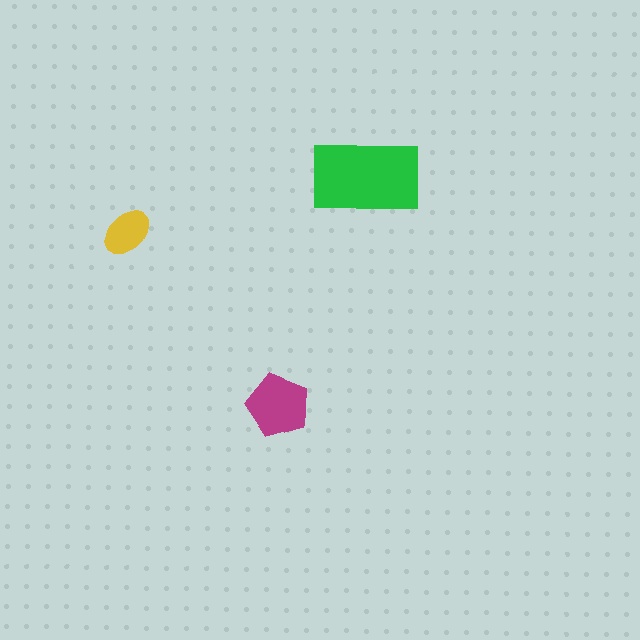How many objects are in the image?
There are 3 objects in the image.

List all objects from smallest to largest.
The yellow ellipse, the magenta pentagon, the green rectangle.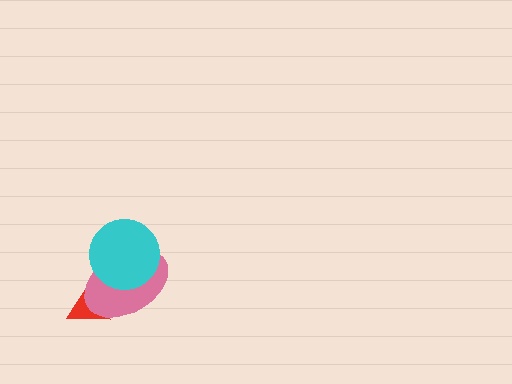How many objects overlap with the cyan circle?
1 object overlaps with the cyan circle.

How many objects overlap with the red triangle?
1 object overlaps with the red triangle.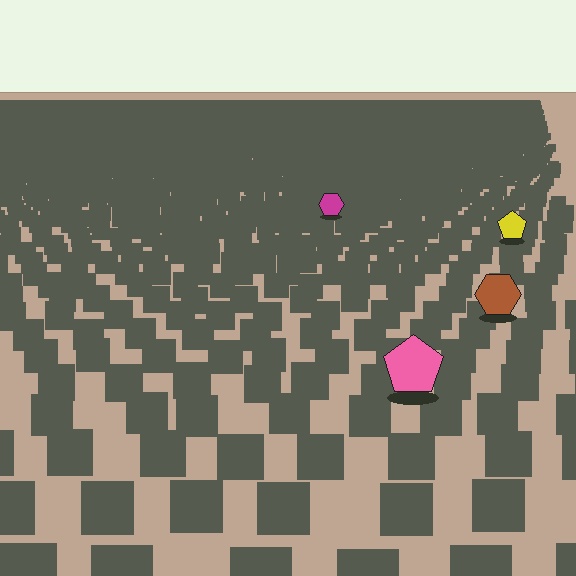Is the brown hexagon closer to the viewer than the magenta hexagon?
Yes. The brown hexagon is closer — you can tell from the texture gradient: the ground texture is coarser near it.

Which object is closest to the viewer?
The pink pentagon is closest. The texture marks near it are larger and more spread out.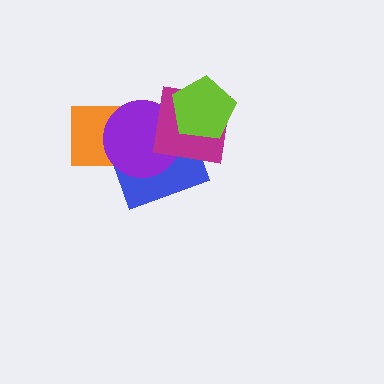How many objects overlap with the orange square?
1 object overlaps with the orange square.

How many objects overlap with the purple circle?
3 objects overlap with the purple circle.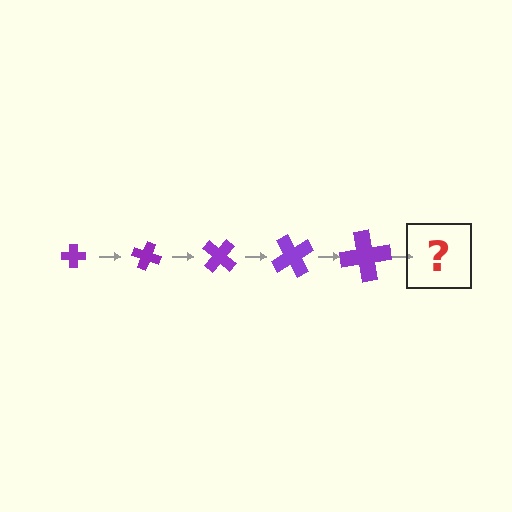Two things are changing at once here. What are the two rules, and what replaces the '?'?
The two rules are that the cross grows larger each step and it rotates 20 degrees each step. The '?' should be a cross, larger than the previous one and rotated 100 degrees from the start.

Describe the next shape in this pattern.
It should be a cross, larger than the previous one and rotated 100 degrees from the start.